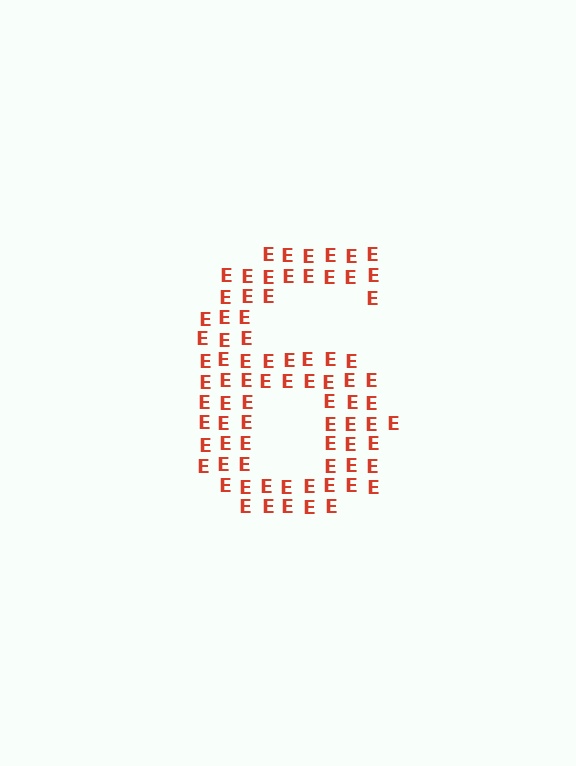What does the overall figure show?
The overall figure shows the digit 6.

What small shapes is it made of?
It is made of small letter E's.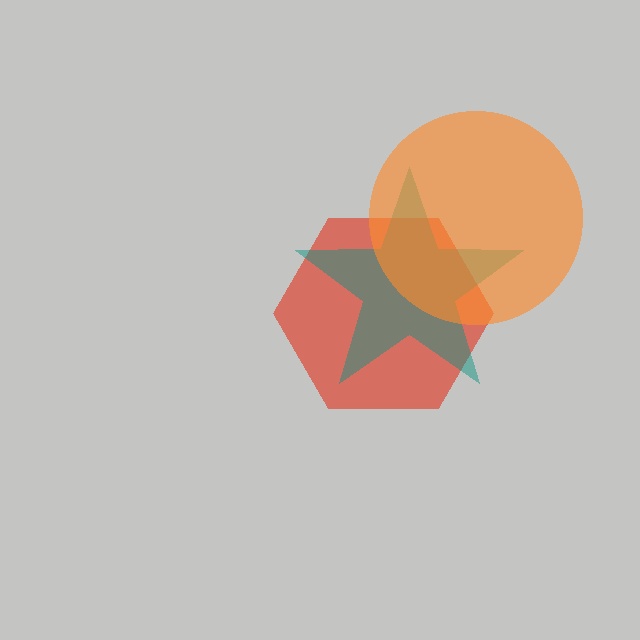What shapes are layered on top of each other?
The layered shapes are: a red hexagon, a teal star, an orange circle.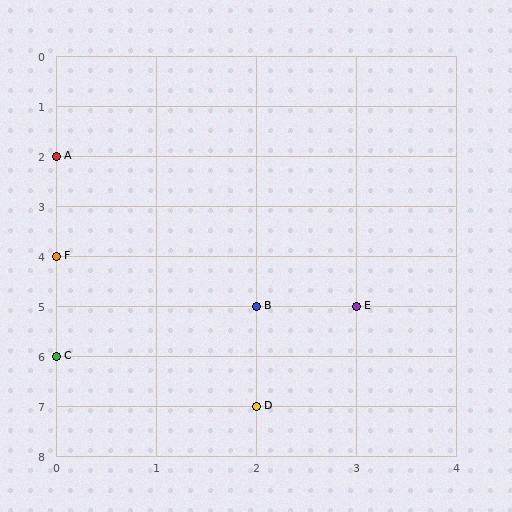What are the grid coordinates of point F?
Point F is at grid coordinates (0, 4).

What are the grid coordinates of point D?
Point D is at grid coordinates (2, 7).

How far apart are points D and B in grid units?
Points D and B are 2 rows apart.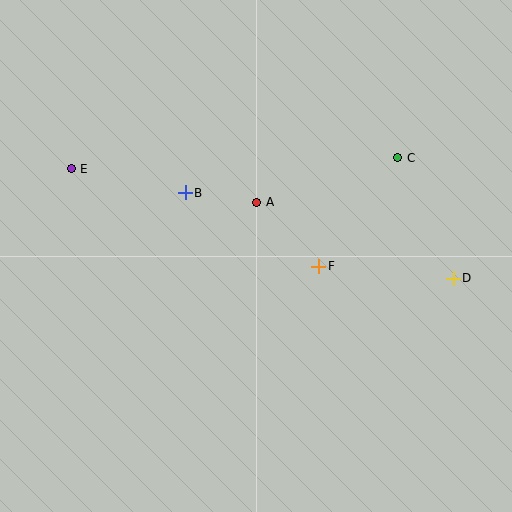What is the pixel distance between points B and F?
The distance between B and F is 153 pixels.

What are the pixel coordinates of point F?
Point F is at (319, 266).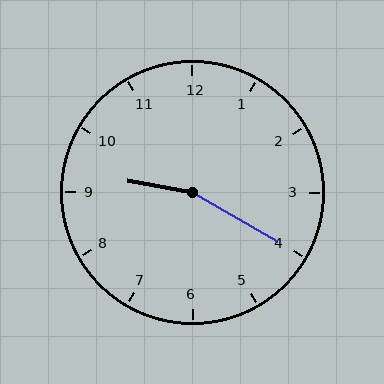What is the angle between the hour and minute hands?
Approximately 160 degrees.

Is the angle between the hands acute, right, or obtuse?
It is obtuse.